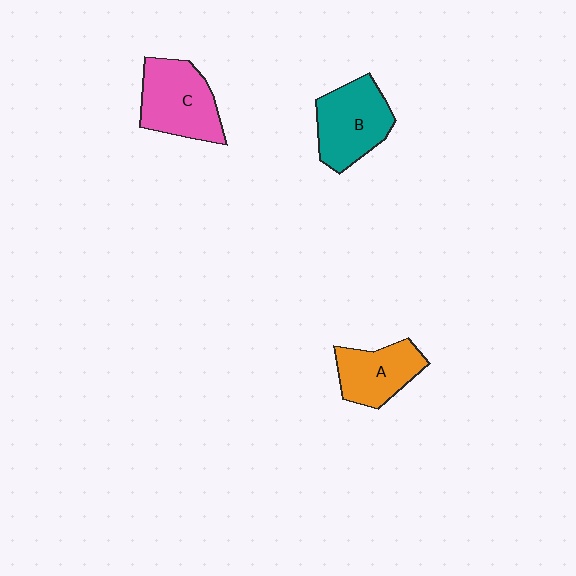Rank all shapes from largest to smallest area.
From largest to smallest: C (pink), B (teal), A (orange).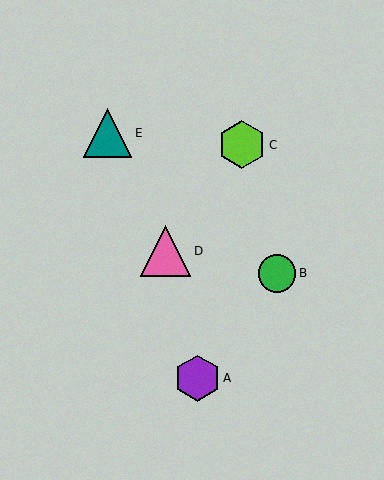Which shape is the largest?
The pink triangle (labeled D) is the largest.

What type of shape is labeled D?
Shape D is a pink triangle.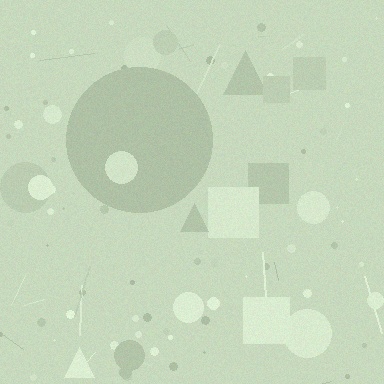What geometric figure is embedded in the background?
A circle is embedded in the background.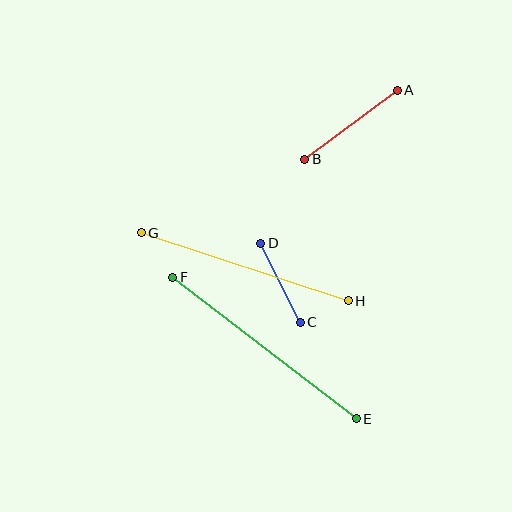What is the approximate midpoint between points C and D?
The midpoint is at approximately (280, 283) pixels.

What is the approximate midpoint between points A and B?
The midpoint is at approximately (351, 125) pixels.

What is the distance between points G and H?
The distance is approximately 218 pixels.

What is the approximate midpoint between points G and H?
The midpoint is at approximately (245, 267) pixels.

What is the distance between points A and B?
The distance is approximately 115 pixels.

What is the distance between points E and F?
The distance is approximately 232 pixels.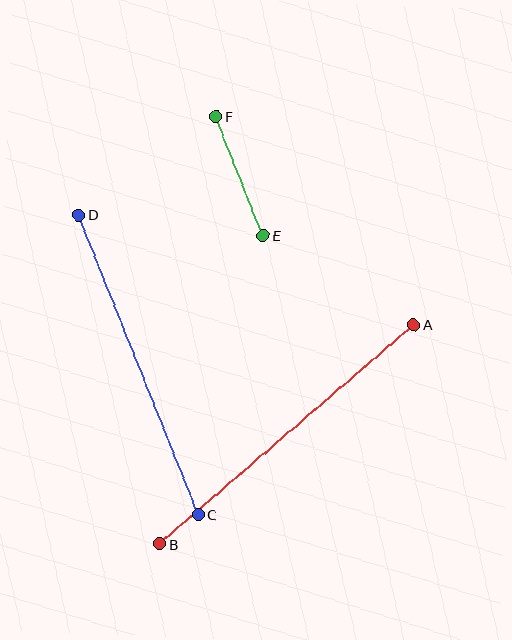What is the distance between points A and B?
The distance is approximately 336 pixels.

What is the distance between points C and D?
The distance is approximately 322 pixels.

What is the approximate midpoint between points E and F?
The midpoint is at approximately (240, 176) pixels.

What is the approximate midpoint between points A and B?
The midpoint is at approximately (287, 434) pixels.